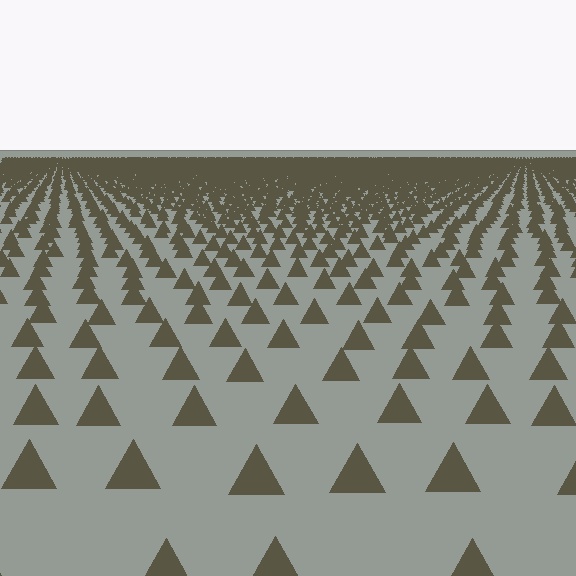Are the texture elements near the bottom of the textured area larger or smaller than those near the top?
Larger. Near the bottom, elements are closer to the viewer and appear at a bigger on-screen size.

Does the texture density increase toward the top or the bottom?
Density increases toward the top.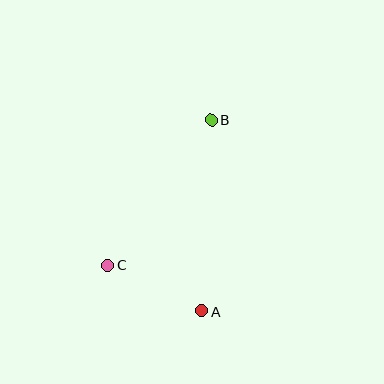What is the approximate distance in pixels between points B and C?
The distance between B and C is approximately 178 pixels.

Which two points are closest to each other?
Points A and C are closest to each other.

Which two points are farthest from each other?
Points A and B are farthest from each other.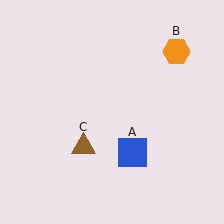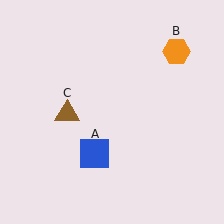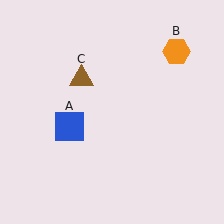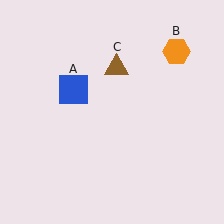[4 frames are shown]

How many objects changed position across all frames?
2 objects changed position: blue square (object A), brown triangle (object C).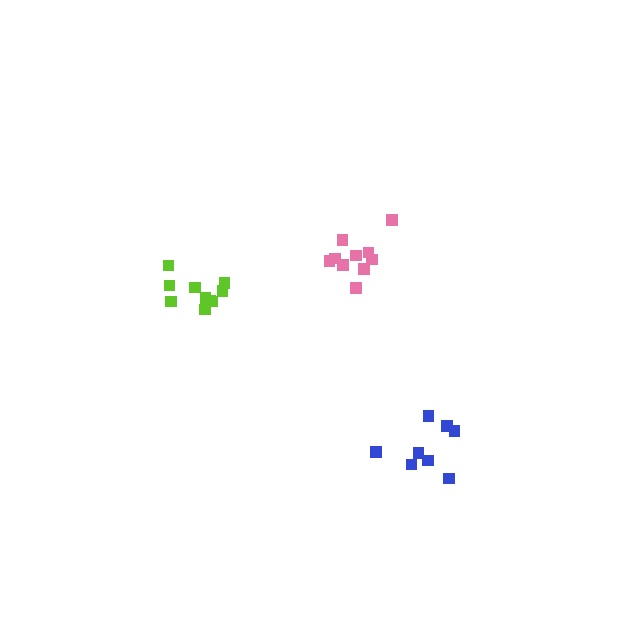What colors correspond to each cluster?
The clusters are colored: lime, blue, pink.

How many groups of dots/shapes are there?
There are 3 groups.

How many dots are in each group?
Group 1: 10 dots, Group 2: 8 dots, Group 3: 10 dots (28 total).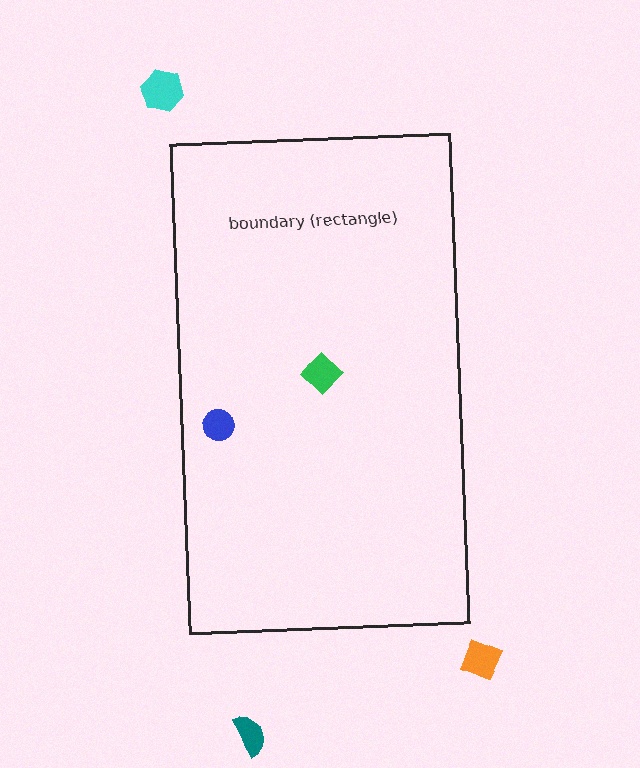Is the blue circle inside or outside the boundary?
Inside.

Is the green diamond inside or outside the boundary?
Inside.